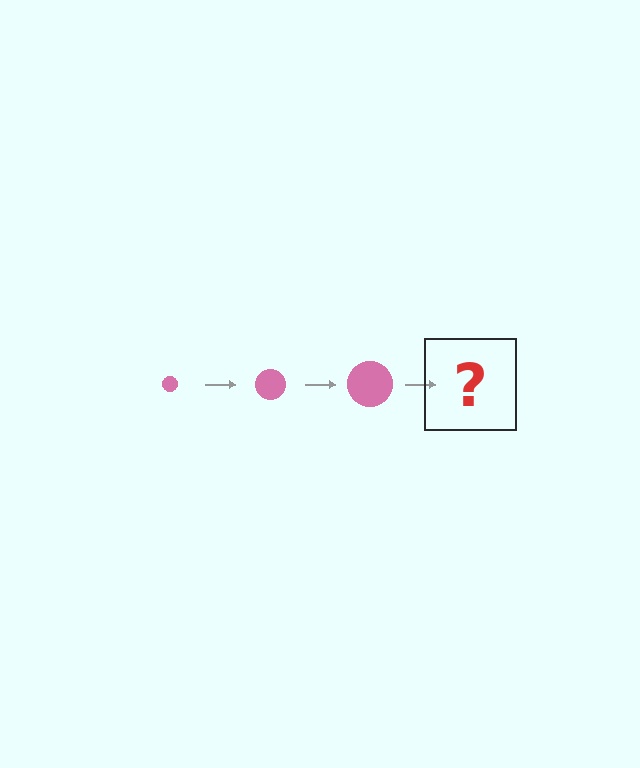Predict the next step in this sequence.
The next step is a pink circle, larger than the previous one.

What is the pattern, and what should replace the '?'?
The pattern is that the circle gets progressively larger each step. The '?' should be a pink circle, larger than the previous one.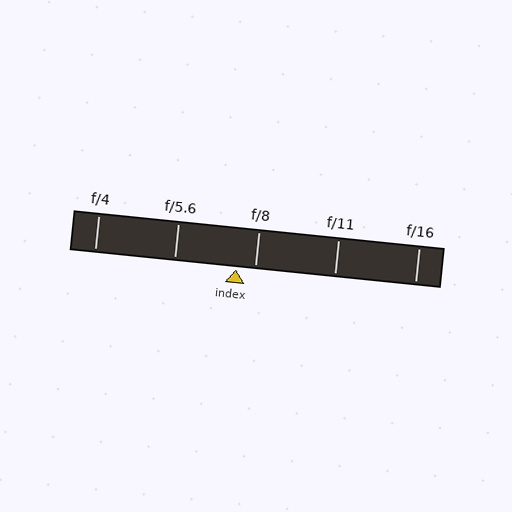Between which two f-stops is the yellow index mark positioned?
The index mark is between f/5.6 and f/8.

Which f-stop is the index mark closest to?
The index mark is closest to f/8.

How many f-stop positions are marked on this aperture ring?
There are 5 f-stop positions marked.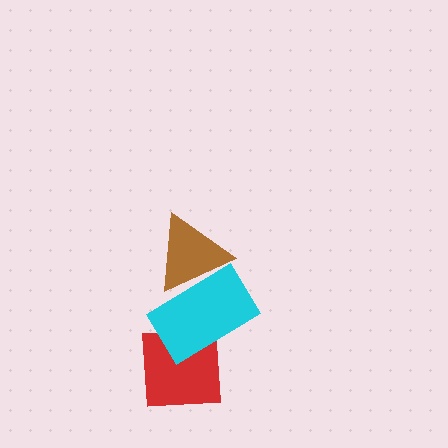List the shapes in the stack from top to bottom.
From top to bottom: the brown triangle, the cyan rectangle, the red square.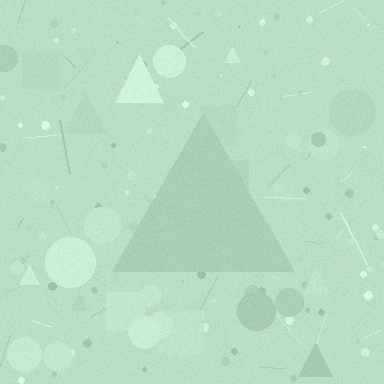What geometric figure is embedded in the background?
A triangle is embedded in the background.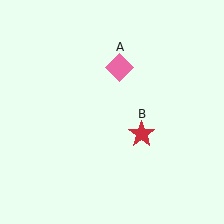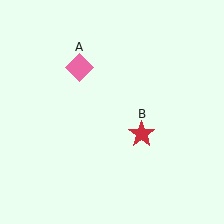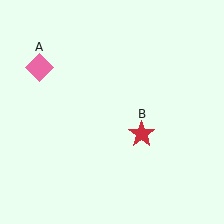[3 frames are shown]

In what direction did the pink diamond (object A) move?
The pink diamond (object A) moved left.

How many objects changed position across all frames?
1 object changed position: pink diamond (object A).